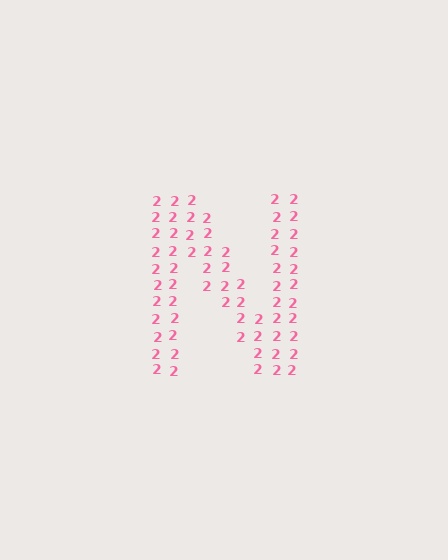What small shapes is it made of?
It is made of small digit 2's.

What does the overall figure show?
The overall figure shows the letter N.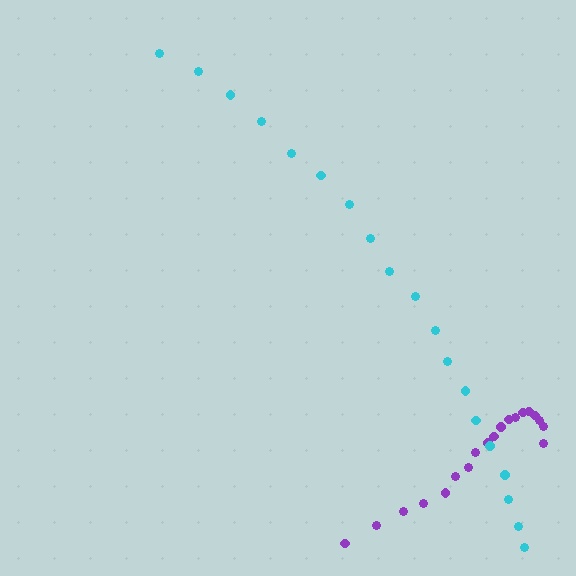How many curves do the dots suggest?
There are 2 distinct paths.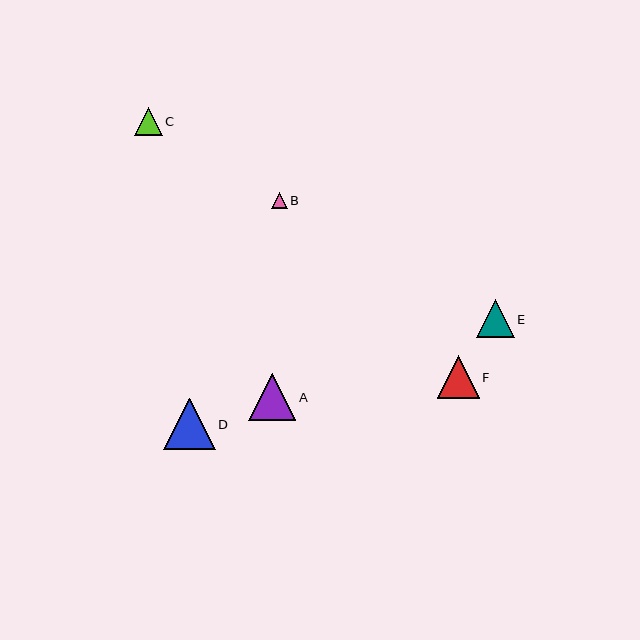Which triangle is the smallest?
Triangle B is the smallest with a size of approximately 16 pixels.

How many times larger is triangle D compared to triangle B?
Triangle D is approximately 3.1 times the size of triangle B.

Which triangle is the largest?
Triangle D is the largest with a size of approximately 51 pixels.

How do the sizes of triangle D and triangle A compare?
Triangle D and triangle A are approximately the same size.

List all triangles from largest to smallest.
From largest to smallest: D, A, F, E, C, B.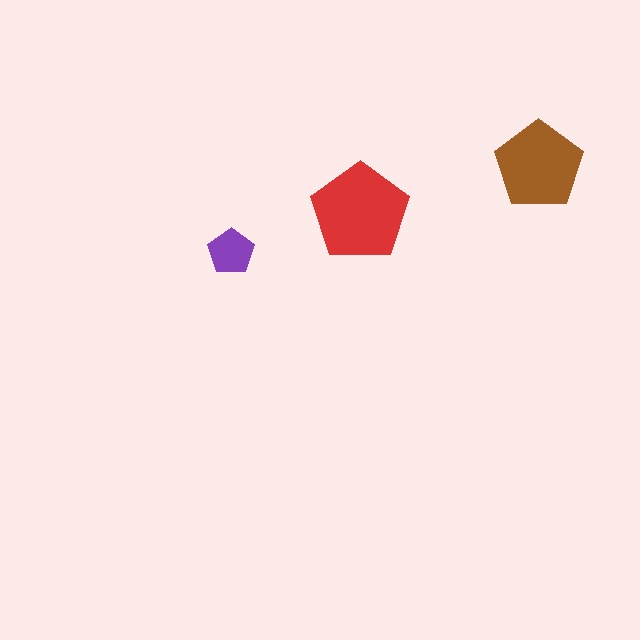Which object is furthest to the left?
The purple pentagon is leftmost.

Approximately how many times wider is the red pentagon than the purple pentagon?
About 2 times wider.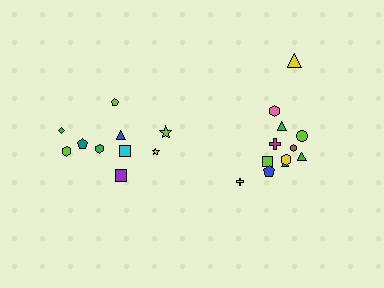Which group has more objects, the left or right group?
The right group.